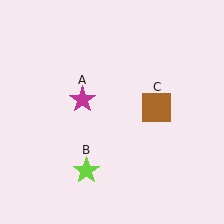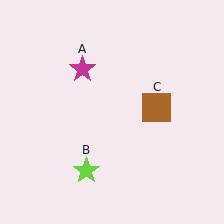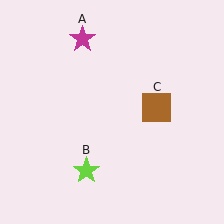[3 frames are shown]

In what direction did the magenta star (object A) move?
The magenta star (object A) moved up.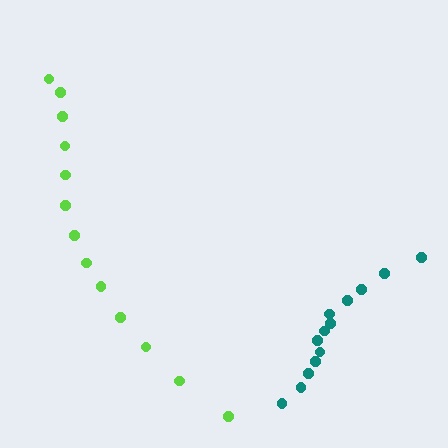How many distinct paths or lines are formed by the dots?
There are 2 distinct paths.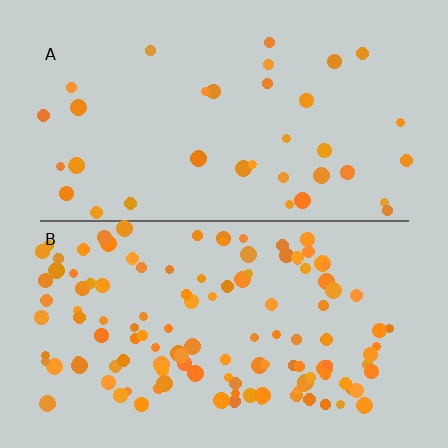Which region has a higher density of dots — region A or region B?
B (the bottom).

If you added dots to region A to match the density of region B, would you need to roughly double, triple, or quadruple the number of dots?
Approximately quadruple.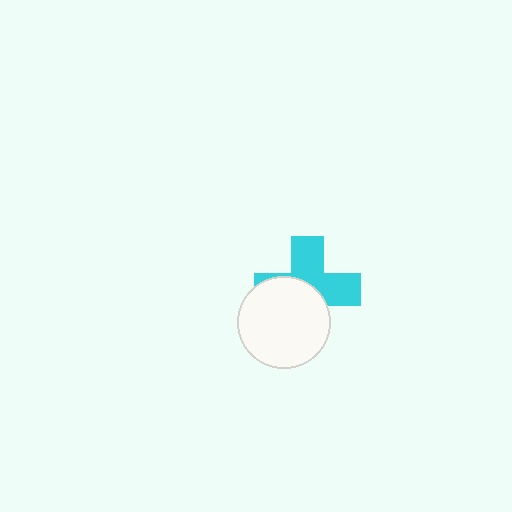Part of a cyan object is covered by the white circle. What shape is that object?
It is a cross.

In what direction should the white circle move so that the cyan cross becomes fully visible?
The white circle should move toward the lower-left. That is the shortest direction to clear the overlap and leave the cyan cross fully visible.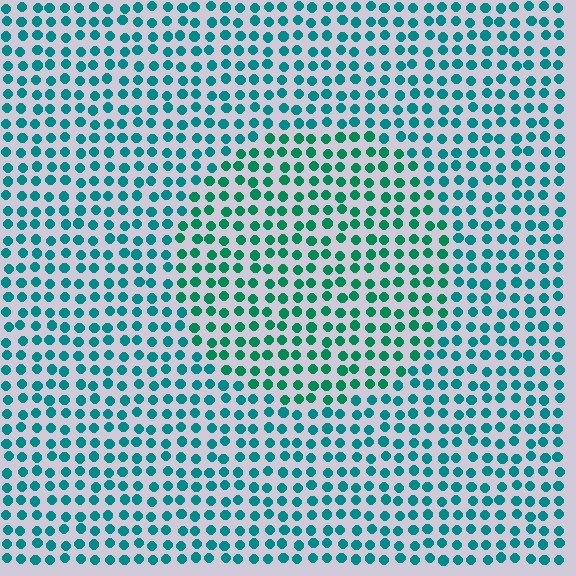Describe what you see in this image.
The image is filled with small teal elements in a uniform arrangement. A circle-shaped region is visible where the elements are tinted to a slightly different hue, forming a subtle color boundary.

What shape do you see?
I see a circle.